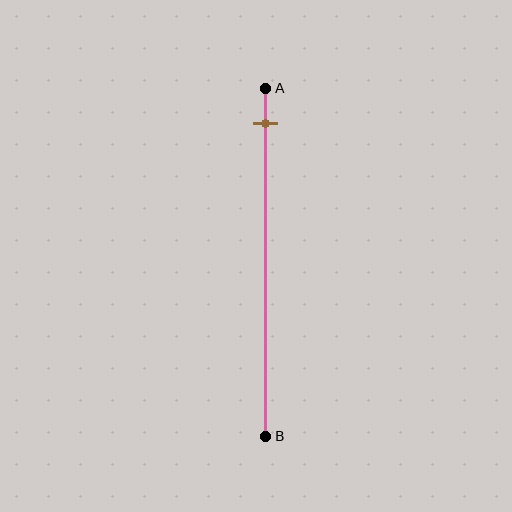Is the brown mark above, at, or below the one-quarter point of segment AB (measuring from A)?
The brown mark is above the one-quarter point of segment AB.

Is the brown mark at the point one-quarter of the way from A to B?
No, the mark is at about 10% from A, not at the 25% one-quarter point.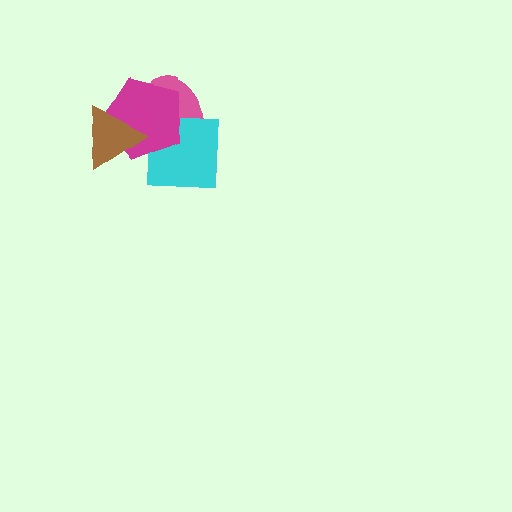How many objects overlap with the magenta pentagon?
3 objects overlap with the magenta pentagon.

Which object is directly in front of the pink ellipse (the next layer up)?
The cyan square is directly in front of the pink ellipse.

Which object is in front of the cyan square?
The magenta pentagon is in front of the cyan square.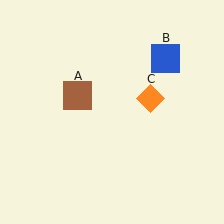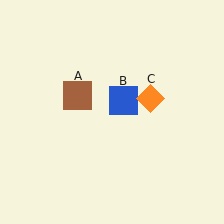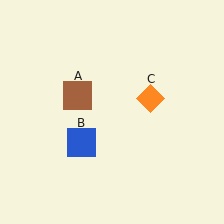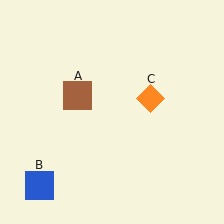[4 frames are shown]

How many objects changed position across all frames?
1 object changed position: blue square (object B).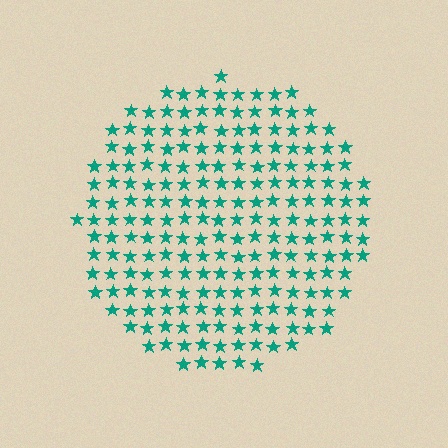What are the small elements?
The small elements are stars.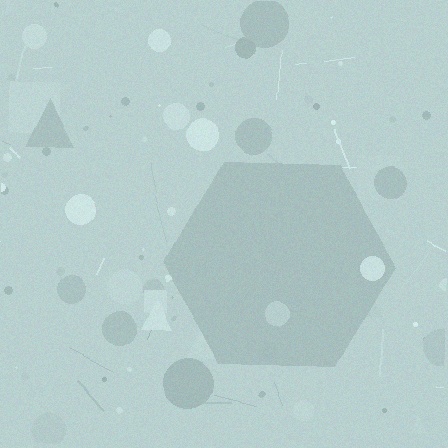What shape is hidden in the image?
A hexagon is hidden in the image.